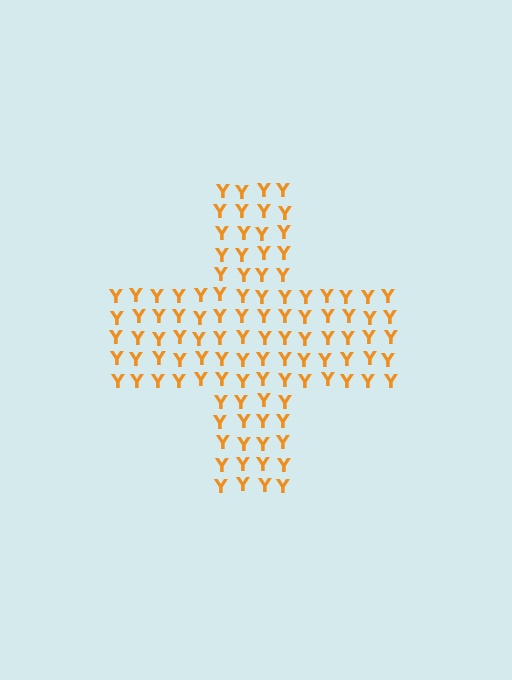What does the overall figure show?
The overall figure shows a cross.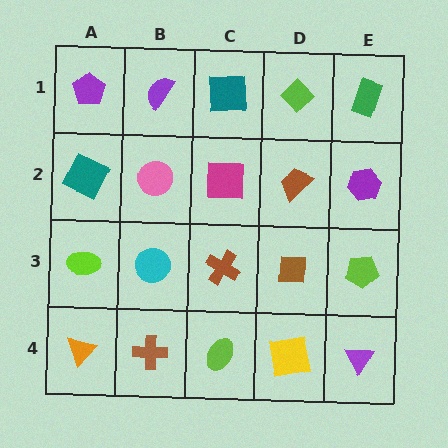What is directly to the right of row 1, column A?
A purple semicircle.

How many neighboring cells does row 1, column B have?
3.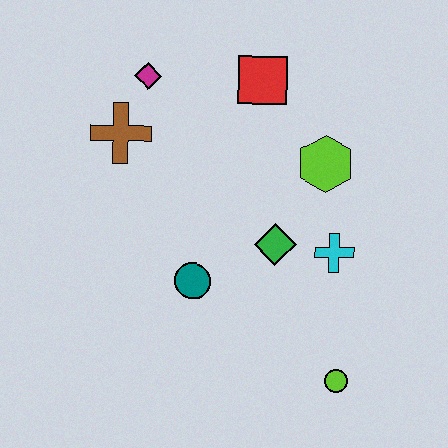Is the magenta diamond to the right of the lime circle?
No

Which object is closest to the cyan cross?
The green diamond is closest to the cyan cross.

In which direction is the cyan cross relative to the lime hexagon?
The cyan cross is below the lime hexagon.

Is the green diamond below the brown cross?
Yes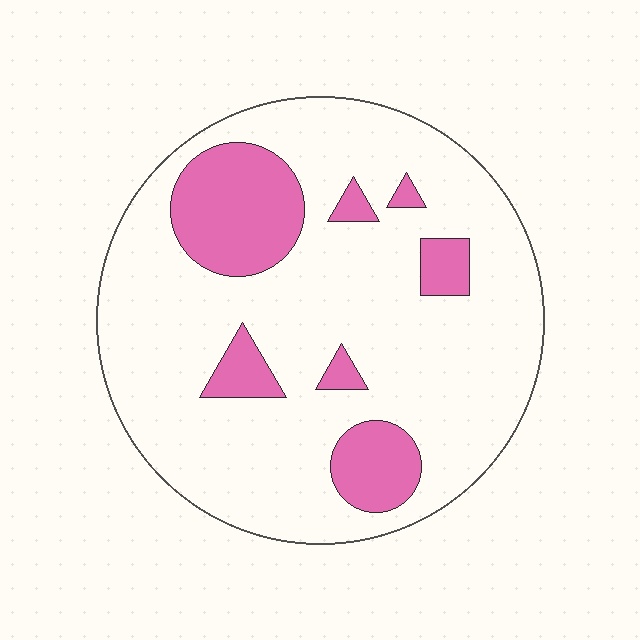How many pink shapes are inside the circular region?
7.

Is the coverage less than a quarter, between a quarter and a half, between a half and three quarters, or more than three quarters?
Less than a quarter.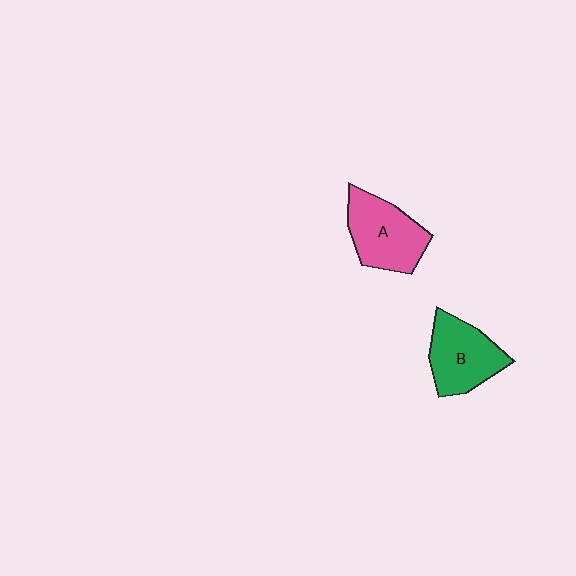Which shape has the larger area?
Shape A (pink).